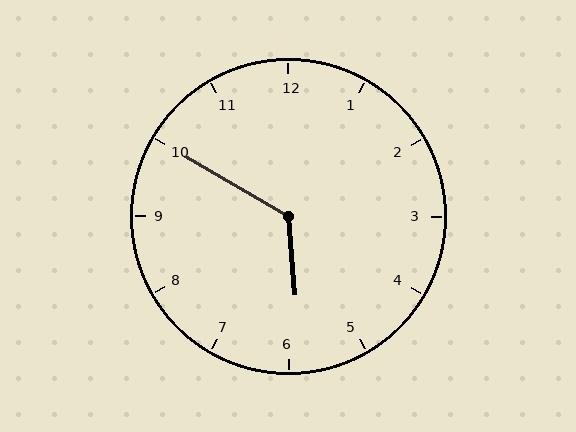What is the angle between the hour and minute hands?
Approximately 125 degrees.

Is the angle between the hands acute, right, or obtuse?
It is obtuse.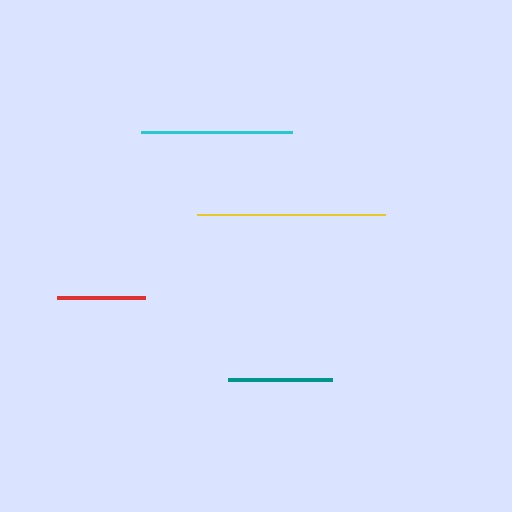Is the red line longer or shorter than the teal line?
The teal line is longer than the red line.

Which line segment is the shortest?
The red line is the shortest at approximately 88 pixels.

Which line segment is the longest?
The yellow line is the longest at approximately 188 pixels.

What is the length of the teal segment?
The teal segment is approximately 103 pixels long.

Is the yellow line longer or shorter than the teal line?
The yellow line is longer than the teal line.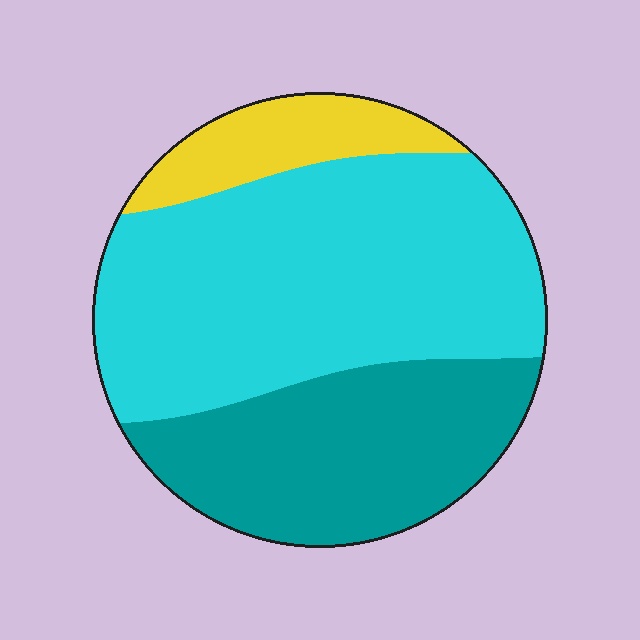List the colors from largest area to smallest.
From largest to smallest: cyan, teal, yellow.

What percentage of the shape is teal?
Teal takes up about one third (1/3) of the shape.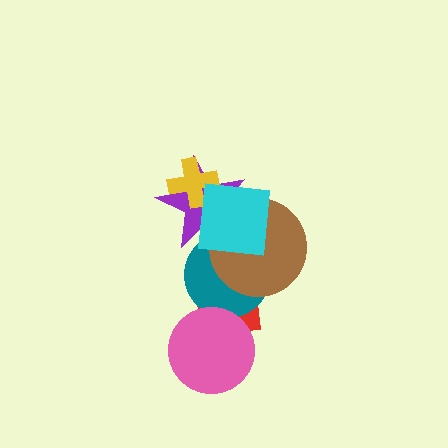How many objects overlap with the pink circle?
1 object overlaps with the pink circle.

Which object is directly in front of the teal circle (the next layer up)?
The purple star is directly in front of the teal circle.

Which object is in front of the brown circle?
The cyan square is in front of the brown circle.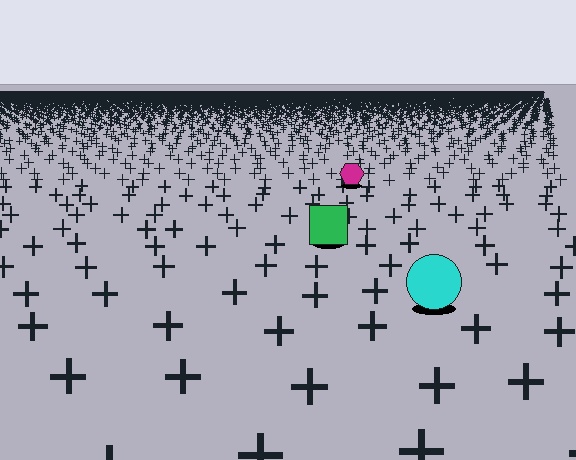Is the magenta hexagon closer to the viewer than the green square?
No. The green square is closer — you can tell from the texture gradient: the ground texture is coarser near it.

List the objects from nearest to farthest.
From nearest to farthest: the cyan circle, the green square, the magenta hexagon.